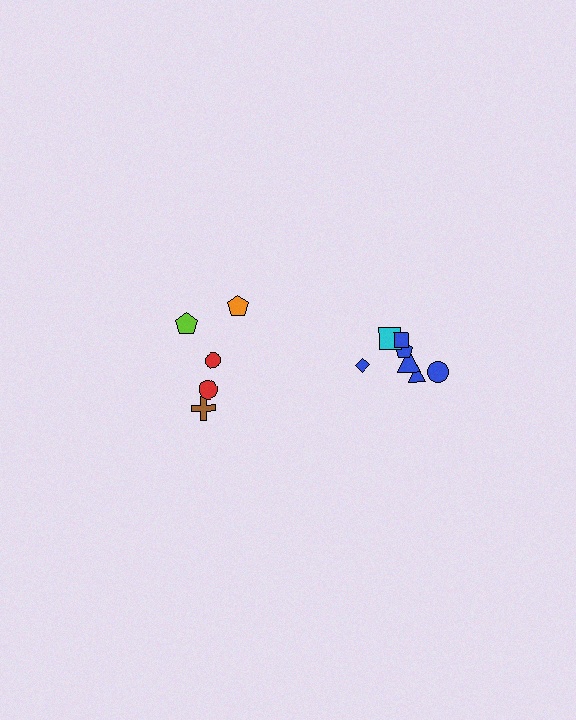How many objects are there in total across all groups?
There are 12 objects.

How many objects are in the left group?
There are 5 objects.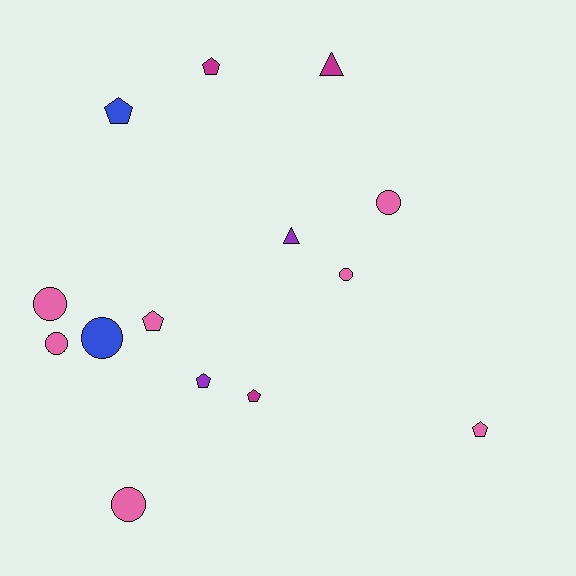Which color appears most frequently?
Pink, with 7 objects.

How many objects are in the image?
There are 14 objects.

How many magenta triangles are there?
There is 1 magenta triangle.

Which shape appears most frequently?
Pentagon, with 6 objects.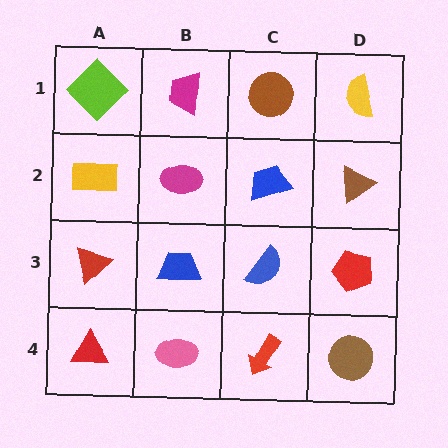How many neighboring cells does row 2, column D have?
3.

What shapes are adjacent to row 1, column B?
A magenta ellipse (row 2, column B), a lime diamond (row 1, column A), a brown circle (row 1, column C).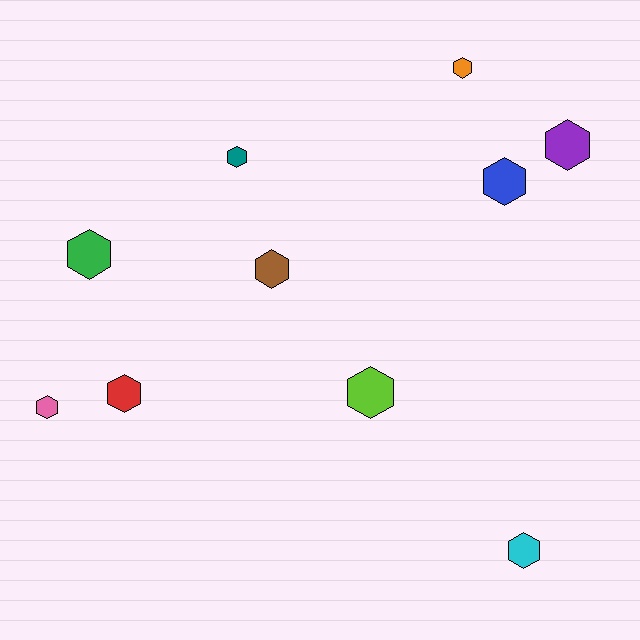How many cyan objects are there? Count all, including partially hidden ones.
There is 1 cyan object.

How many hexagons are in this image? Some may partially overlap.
There are 10 hexagons.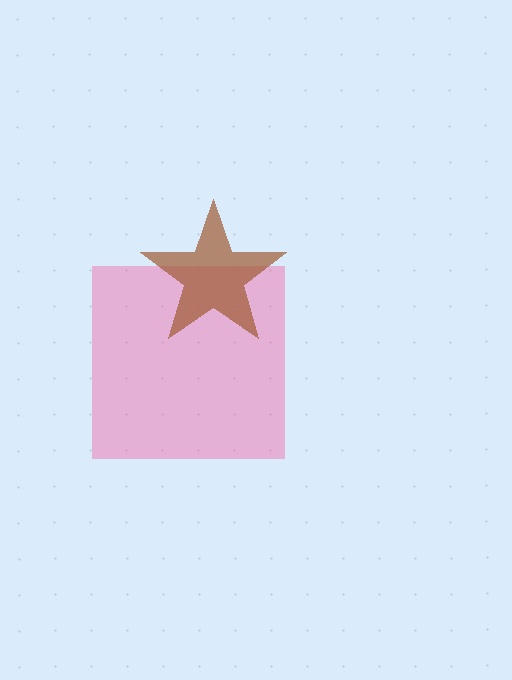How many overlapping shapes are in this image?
There are 2 overlapping shapes in the image.